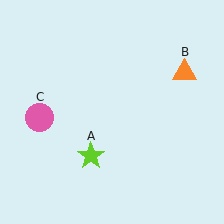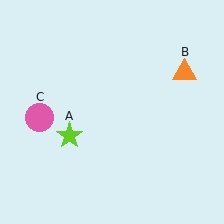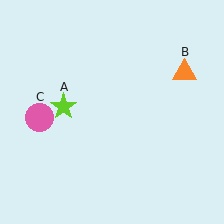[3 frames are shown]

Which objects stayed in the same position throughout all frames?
Orange triangle (object B) and pink circle (object C) remained stationary.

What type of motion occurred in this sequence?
The lime star (object A) rotated clockwise around the center of the scene.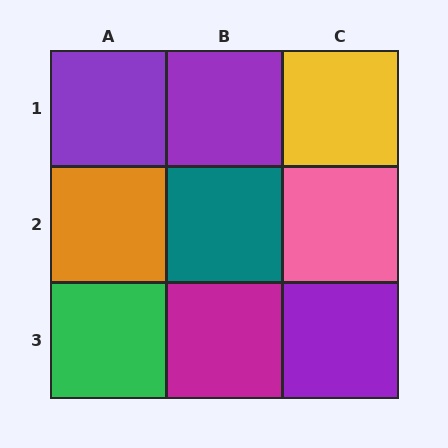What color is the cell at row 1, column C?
Yellow.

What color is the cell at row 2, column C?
Pink.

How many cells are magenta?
1 cell is magenta.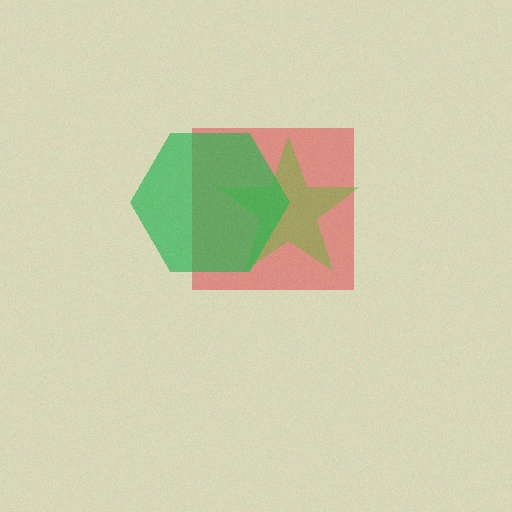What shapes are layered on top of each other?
The layered shapes are: a red square, a lime star, a green hexagon.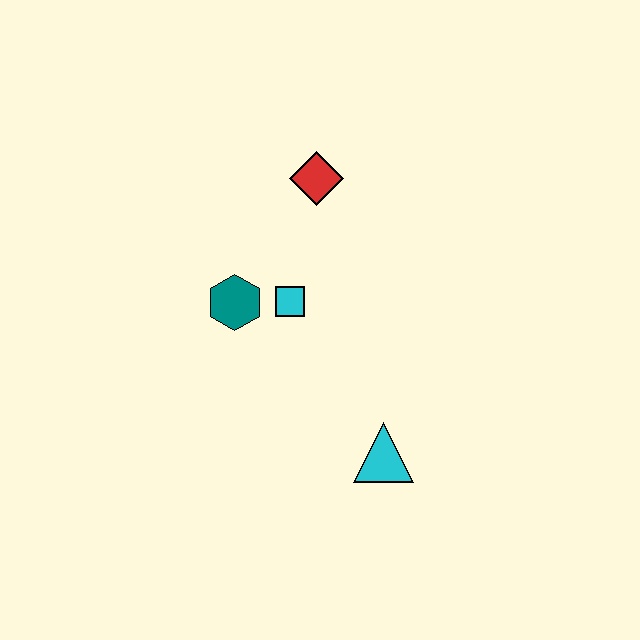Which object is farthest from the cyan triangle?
The red diamond is farthest from the cyan triangle.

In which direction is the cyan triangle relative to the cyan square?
The cyan triangle is below the cyan square.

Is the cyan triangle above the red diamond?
No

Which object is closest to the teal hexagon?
The cyan square is closest to the teal hexagon.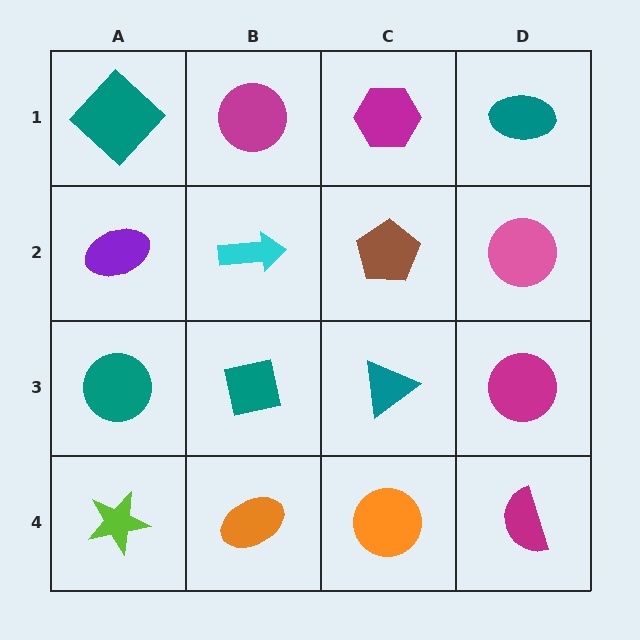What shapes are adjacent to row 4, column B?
A teal square (row 3, column B), a lime star (row 4, column A), an orange circle (row 4, column C).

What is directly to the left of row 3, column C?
A teal square.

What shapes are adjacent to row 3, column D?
A pink circle (row 2, column D), a magenta semicircle (row 4, column D), a teal triangle (row 3, column C).